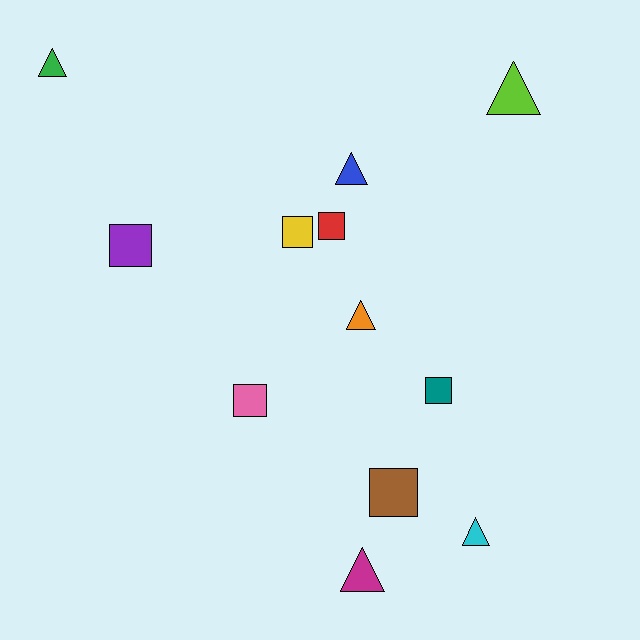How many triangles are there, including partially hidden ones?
There are 6 triangles.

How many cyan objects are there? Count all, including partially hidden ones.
There is 1 cyan object.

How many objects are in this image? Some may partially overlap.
There are 12 objects.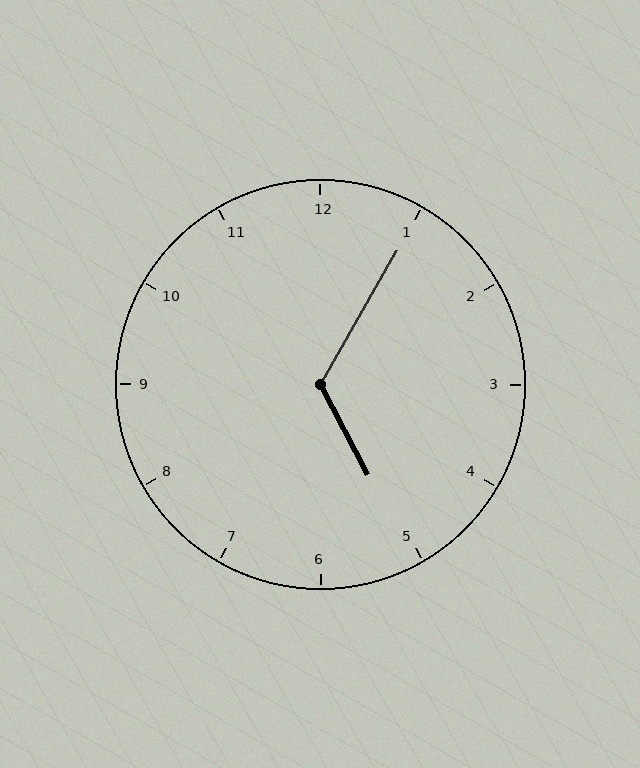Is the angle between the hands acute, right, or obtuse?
It is obtuse.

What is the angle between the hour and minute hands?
Approximately 122 degrees.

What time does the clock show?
5:05.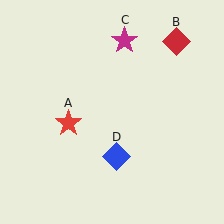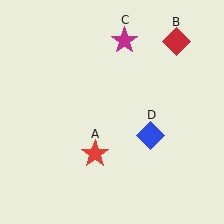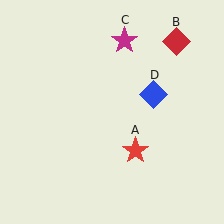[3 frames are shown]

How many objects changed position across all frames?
2 objects changed position: red star (object A), blue diamond (object D).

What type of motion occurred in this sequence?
The red star (object A), blue diamond (object D) rotated counterclockwise around the center of the scene.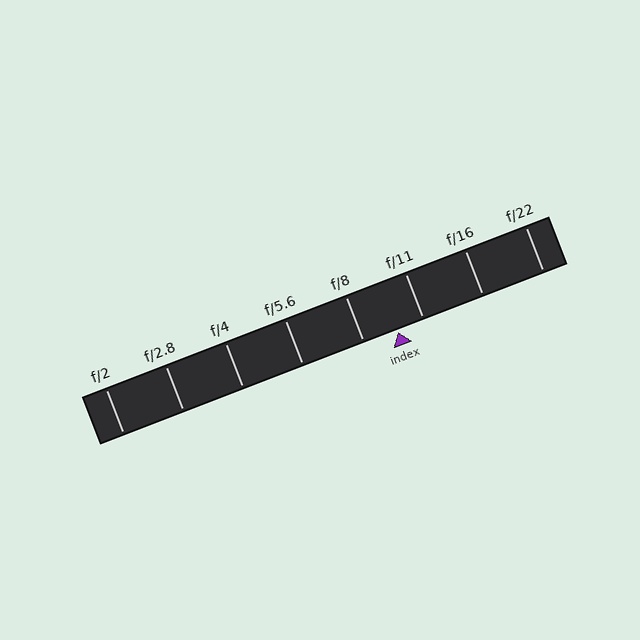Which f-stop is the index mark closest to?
The index mark is closest to f/11.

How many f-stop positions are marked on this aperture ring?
There are 8 f-stop positions marked.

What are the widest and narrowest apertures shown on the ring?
The widest aperture shown is f/2 and the narrowest is f/22.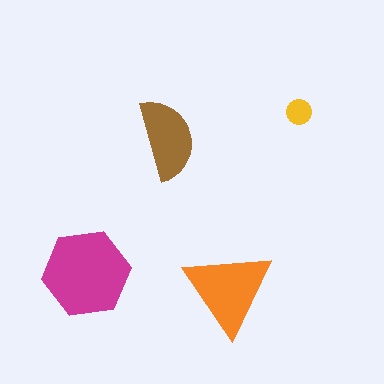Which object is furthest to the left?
The magenta hexagon is leftmost.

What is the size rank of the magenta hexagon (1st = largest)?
1st.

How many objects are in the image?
There are 4 objects in the image.